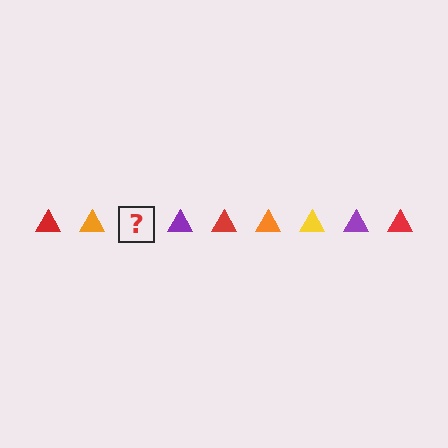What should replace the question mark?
The question mark should be replaced with a yellow triangle.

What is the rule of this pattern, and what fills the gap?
The rule is that the pattern cycles through red, orange, yellow, purple triangles. The gap should be filled with a yellow triangle.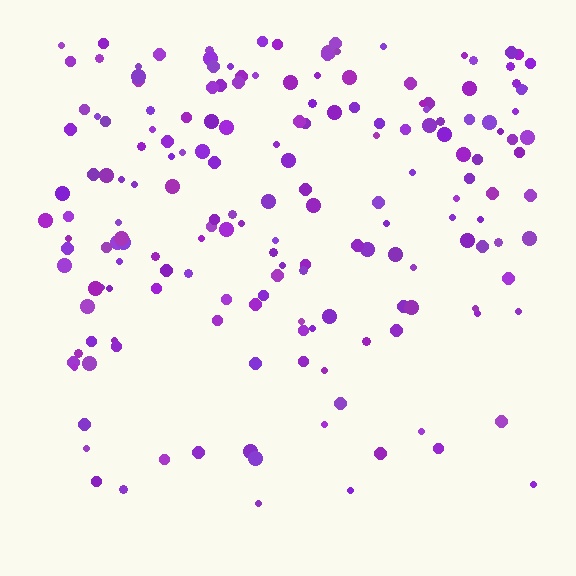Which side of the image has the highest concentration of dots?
The top.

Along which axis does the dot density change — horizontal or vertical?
Vertical.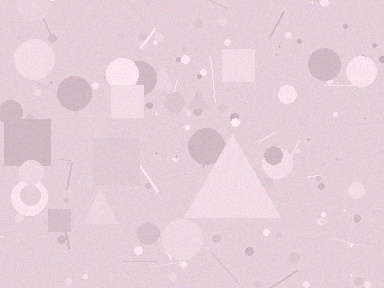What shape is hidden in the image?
A triangle is hidden in the image.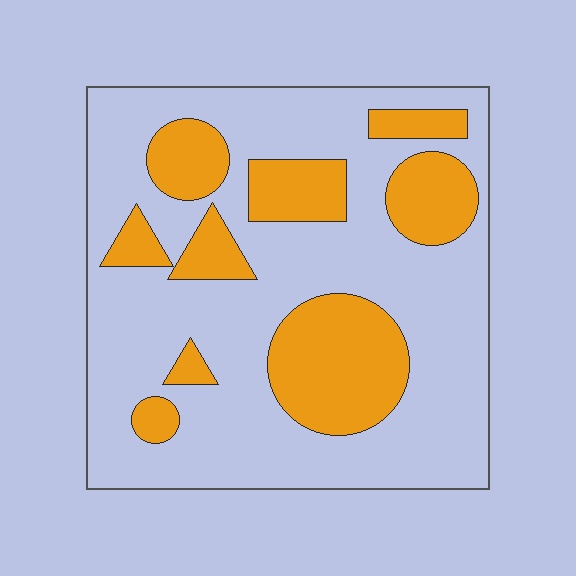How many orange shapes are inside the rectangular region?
9.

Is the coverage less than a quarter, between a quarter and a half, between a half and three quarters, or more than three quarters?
Between a quarter and a half.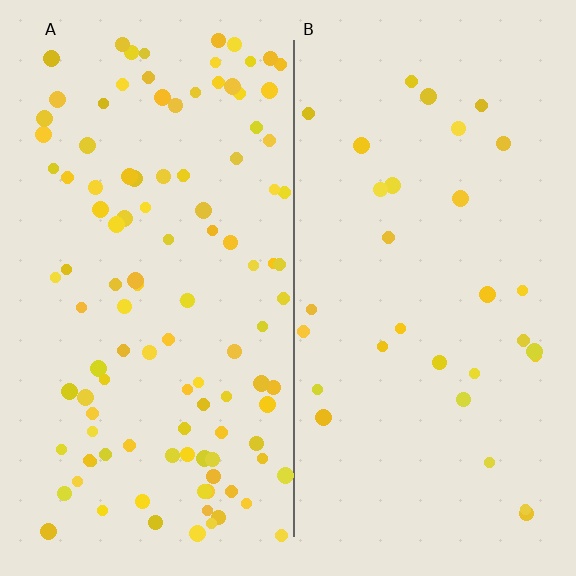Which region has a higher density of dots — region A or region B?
A (the left).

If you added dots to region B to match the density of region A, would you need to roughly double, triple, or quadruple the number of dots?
Approximately quadruple.